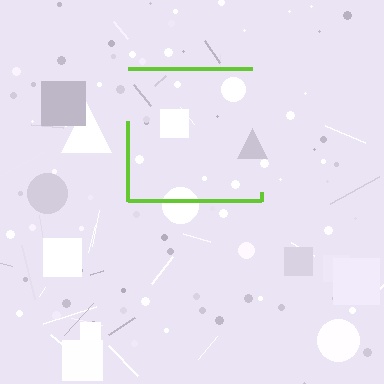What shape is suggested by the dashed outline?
The dashed outline suggests a square.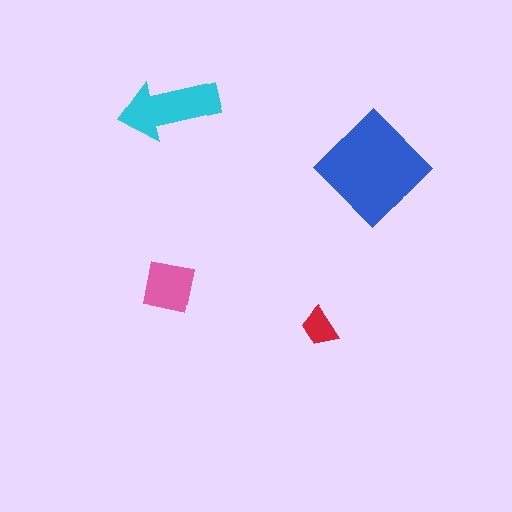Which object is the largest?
The blue diamond.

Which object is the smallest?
The red trapezoid.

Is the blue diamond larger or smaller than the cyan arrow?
Larger.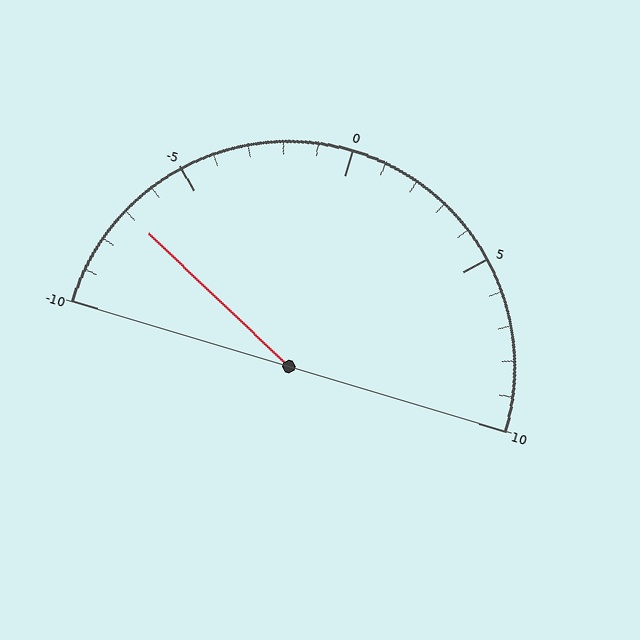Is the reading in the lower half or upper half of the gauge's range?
The reading is in the lower half of the range (-10 to 10).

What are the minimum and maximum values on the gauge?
The gauge ranges from -10 to 10.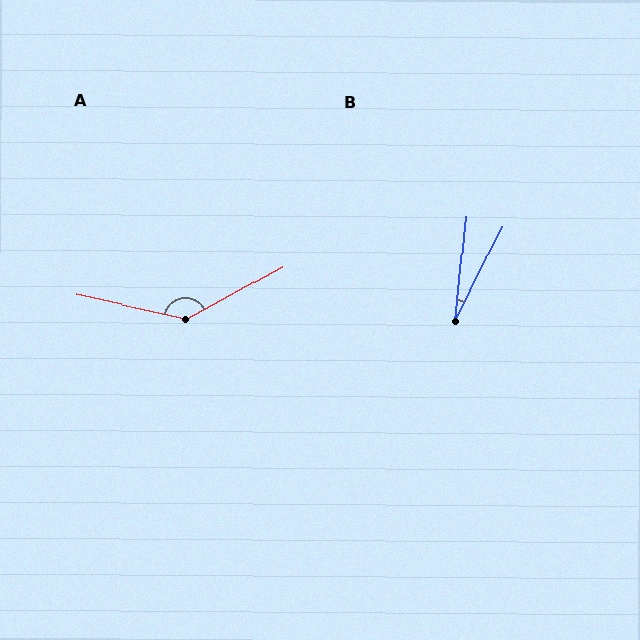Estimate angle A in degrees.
Approximately 139 degrees.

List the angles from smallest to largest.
B (20°), A (139°).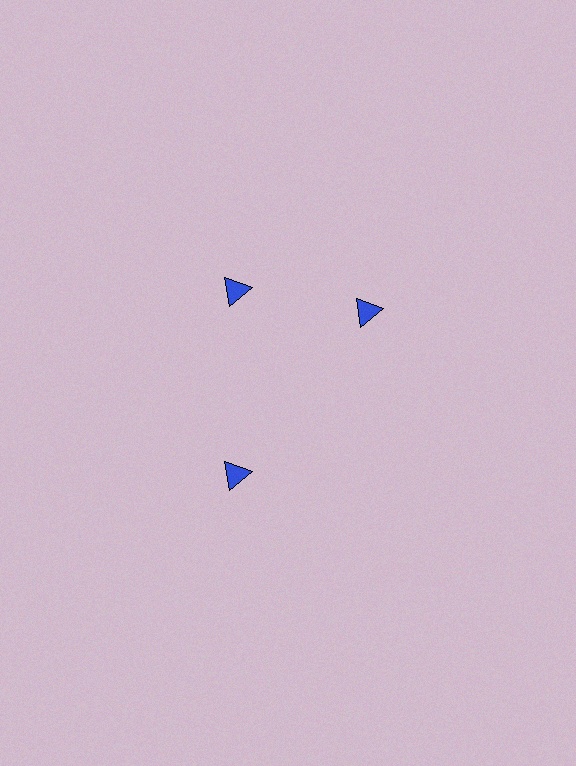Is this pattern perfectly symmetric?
No. The 3 blue triangles are arranged in a ring, but one element near the 3 o'clock position is rotated out of alignment along the ring, breaking the 3-fold rotational symmetry.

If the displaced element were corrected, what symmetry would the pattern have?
It would have 3-fold rotational symmetry — the pattern would map onto itself every 120 degrees.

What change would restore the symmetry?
The symmetry would be restored by rotating it back into even spacing with its neighbors so that all 3 triangles sit at equal angles and equal distance from the center.